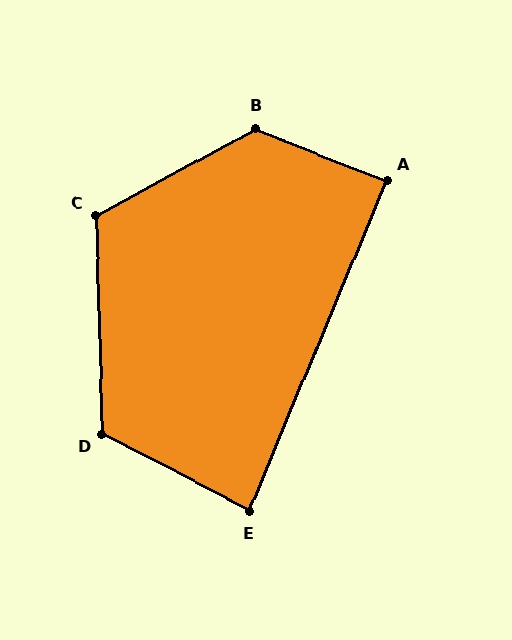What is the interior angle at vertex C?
Approximately 117 degrees (obtuse).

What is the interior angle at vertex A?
Approximately 89 degrees (approximately right).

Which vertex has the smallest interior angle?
E, at approximately 85 degrees.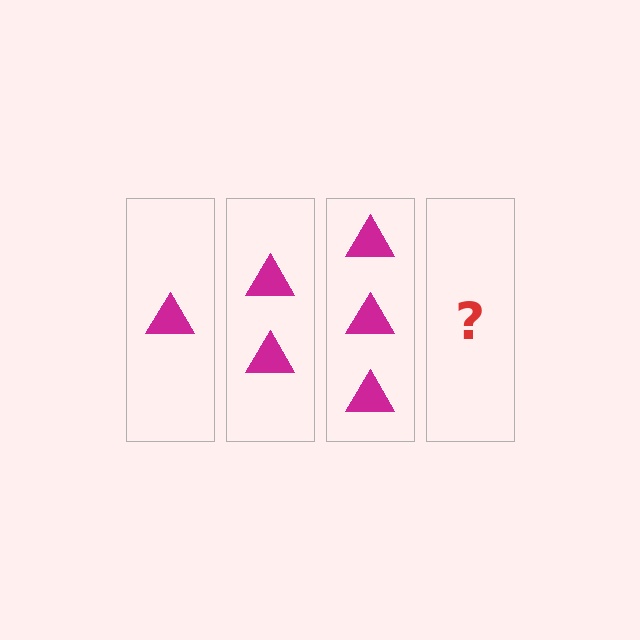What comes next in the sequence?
The next element should be 4 triangles.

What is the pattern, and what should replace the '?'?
The pattern is that each step adds one more triangle. The '?' should be 4 triangles.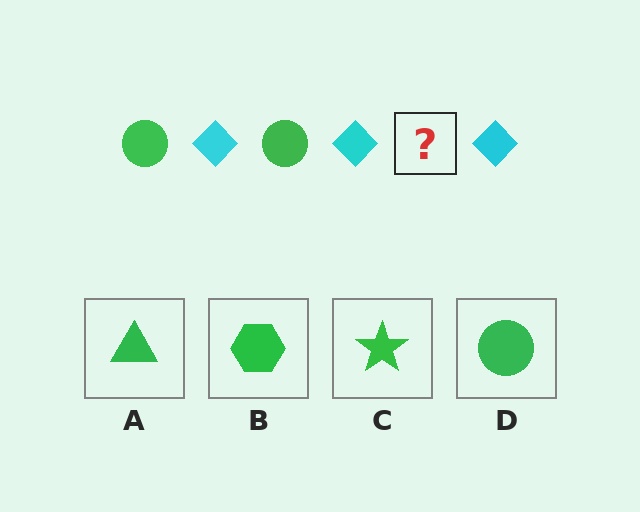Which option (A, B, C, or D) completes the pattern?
D.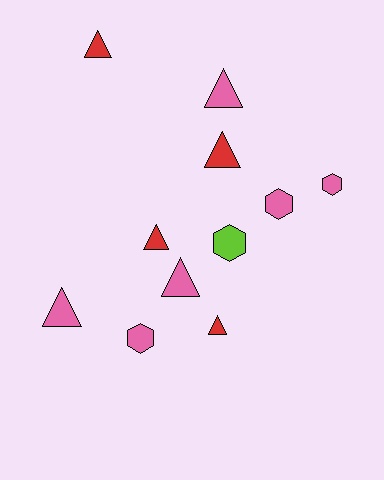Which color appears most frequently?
Pink, with 6 objects.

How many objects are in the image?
There are 11 objects.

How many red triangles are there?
There are 4 red triangles.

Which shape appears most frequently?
Triangle, with 7 objects.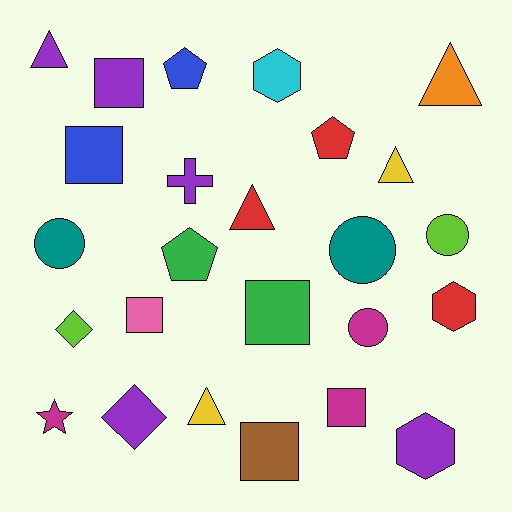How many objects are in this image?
There are 25 objects.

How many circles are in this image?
There are 4 circles.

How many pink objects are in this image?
There is 1 pink object.